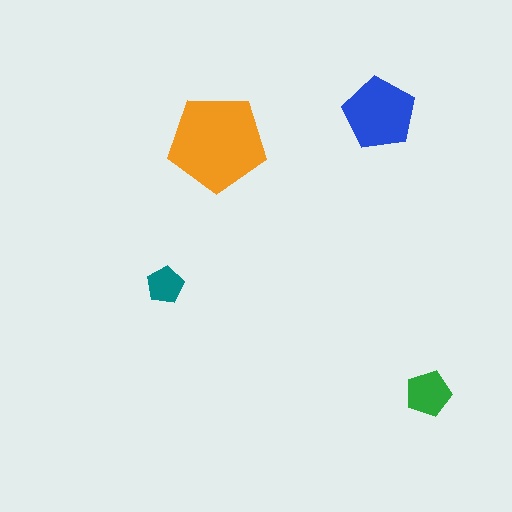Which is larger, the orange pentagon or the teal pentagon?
The orange one.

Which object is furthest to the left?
The teal pentagon is leftmost.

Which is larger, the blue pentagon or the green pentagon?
The blue one.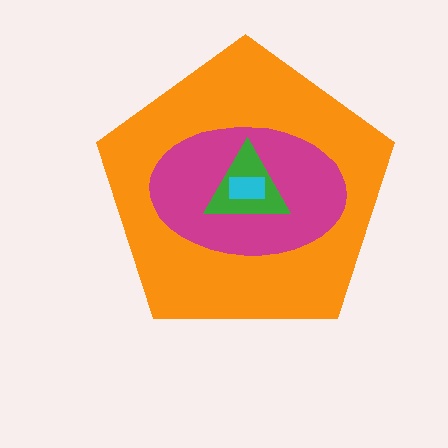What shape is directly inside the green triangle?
The cyan rectangle.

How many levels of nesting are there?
4.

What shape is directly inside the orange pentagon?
The magenta ellipse.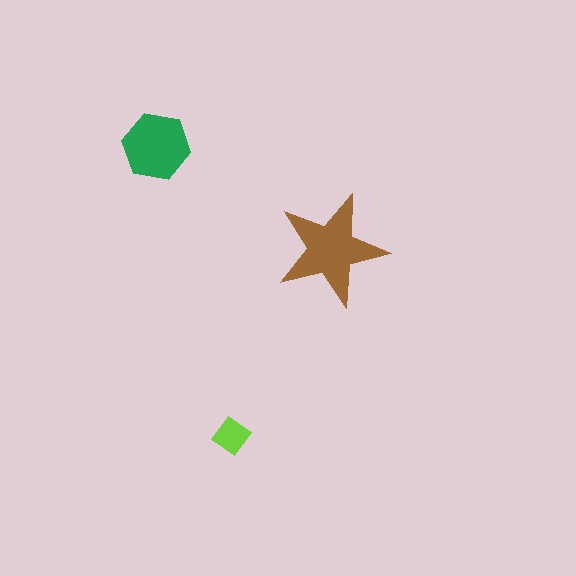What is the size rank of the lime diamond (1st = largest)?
3rd.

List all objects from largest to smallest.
The brown star, the green hexagon, the lime diamond.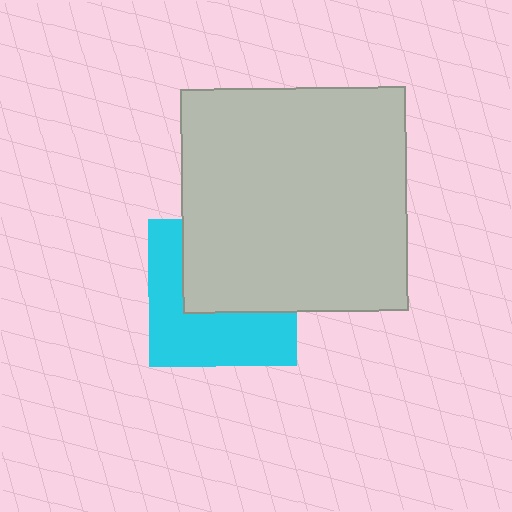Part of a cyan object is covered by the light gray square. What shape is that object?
It is a square.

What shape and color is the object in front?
The object in front is a light gray square.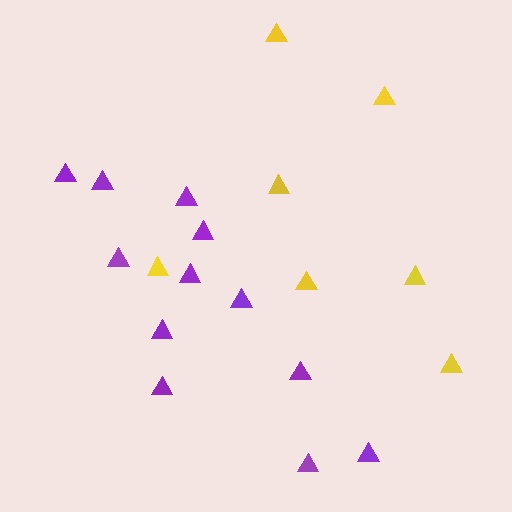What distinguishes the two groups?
There are 2 groups: one group of yellow triangles (7) and one group of purple triangles (12).